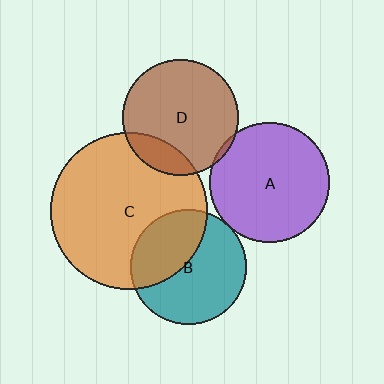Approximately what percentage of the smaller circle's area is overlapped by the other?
Approximately 5%.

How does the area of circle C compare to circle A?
Approximately 1.7 times.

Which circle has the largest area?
Circle C (orange).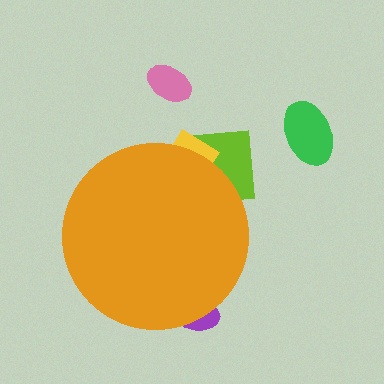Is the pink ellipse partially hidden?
No, the pink ellipse is fully visible.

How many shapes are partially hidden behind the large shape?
3 shapes are partially hidden.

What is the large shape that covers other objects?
An orange circle.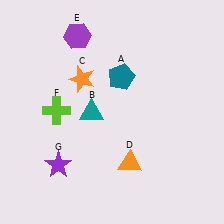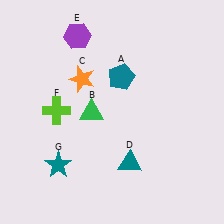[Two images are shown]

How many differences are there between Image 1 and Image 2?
There are 3 differences between the two images.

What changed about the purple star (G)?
In Image 1, G is purple. In Image 2, it changed to teal.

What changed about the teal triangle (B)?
In Image 1, B is teal. In Image 2, it changed to green.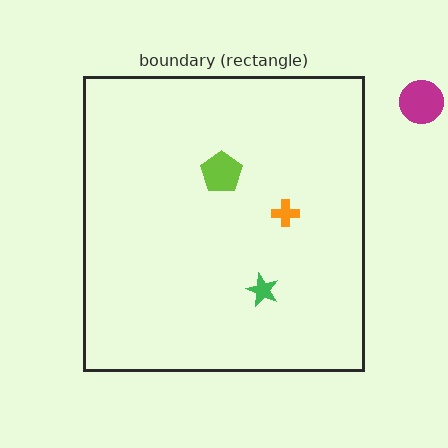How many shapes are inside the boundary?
3 inside, 1 outside.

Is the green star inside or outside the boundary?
Inside.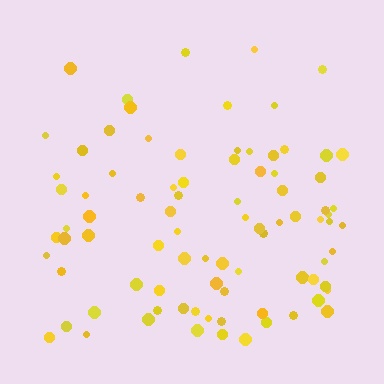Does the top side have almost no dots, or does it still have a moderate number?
Still a moderate number, just noticeably fewer than the bottom.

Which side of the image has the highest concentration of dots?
The bottom.